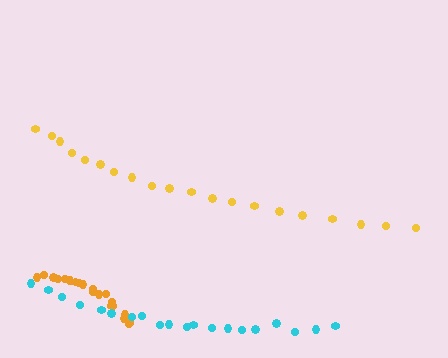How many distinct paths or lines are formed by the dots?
There are 3 distinct paths.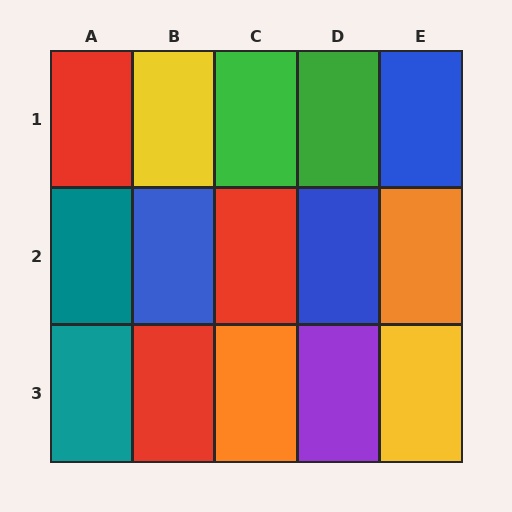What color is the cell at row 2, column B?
Blue.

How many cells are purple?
1 cell is purple.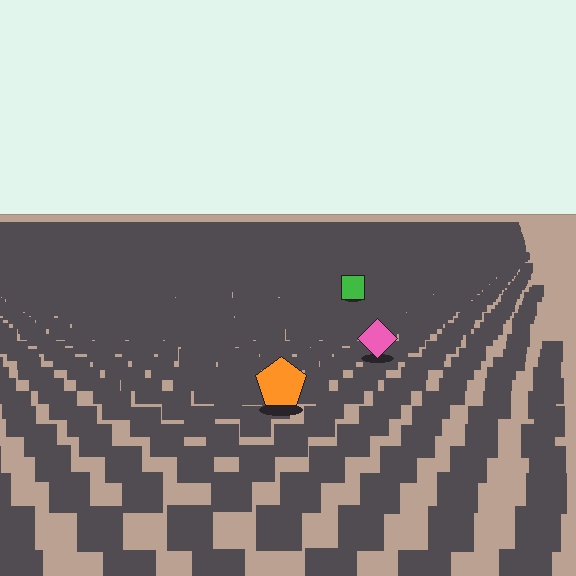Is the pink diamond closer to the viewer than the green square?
Yes. The pink diamond is closer — you can tell from the texture gradient: the ground texture is coarser near it.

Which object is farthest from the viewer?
The green square is farthest from the viewer. It appears smaller and the ground texture around it is denser.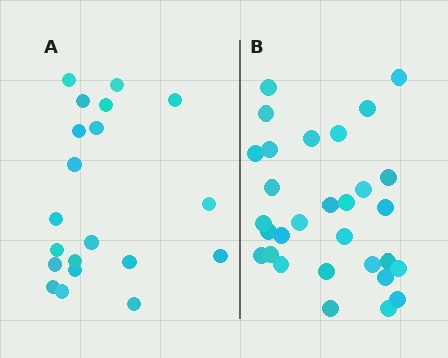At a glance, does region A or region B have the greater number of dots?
Region B (the right region) has more dots.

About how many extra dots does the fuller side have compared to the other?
Region B has roughly 10 or so more dots than region A.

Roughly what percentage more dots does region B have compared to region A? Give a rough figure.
About 50% more.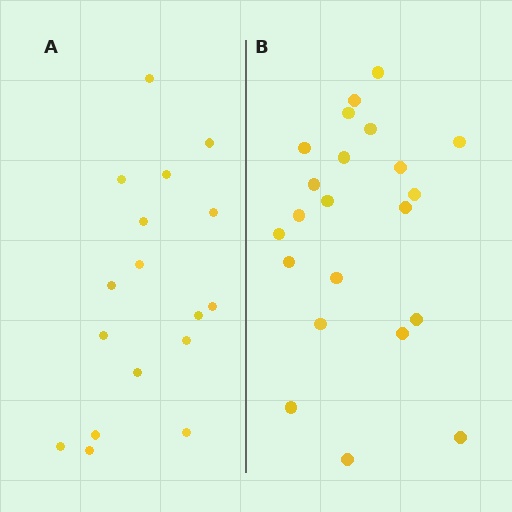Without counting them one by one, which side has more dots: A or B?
Region B (the right region) has more dots.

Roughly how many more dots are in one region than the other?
Region B has about 5 more dots than region A.